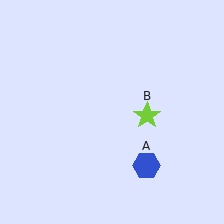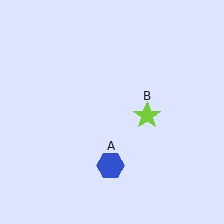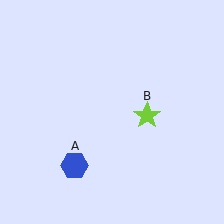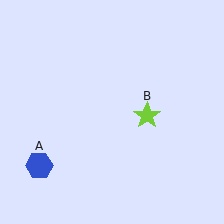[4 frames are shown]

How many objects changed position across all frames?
1 object changed position: blue hexagon (object A).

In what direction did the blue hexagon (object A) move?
The blue hexagon (object A) moved left.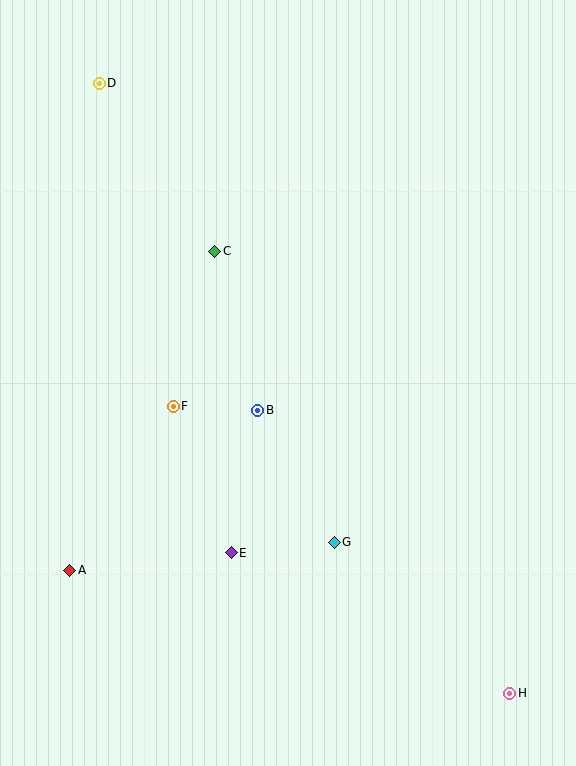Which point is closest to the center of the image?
Point B at (258, 410) is closest to the center.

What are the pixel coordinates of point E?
Point E is at (231, 553).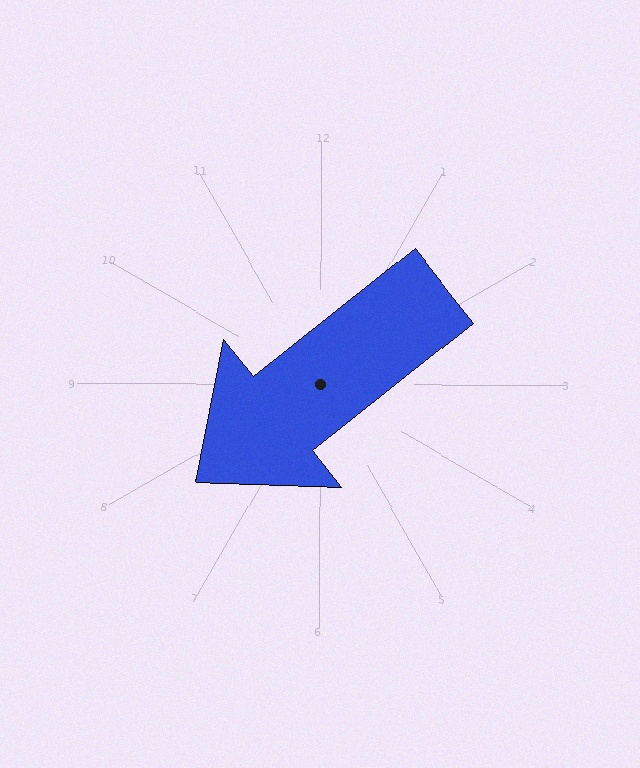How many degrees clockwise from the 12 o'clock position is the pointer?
Approximately 232 degrees.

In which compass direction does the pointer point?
Southwest.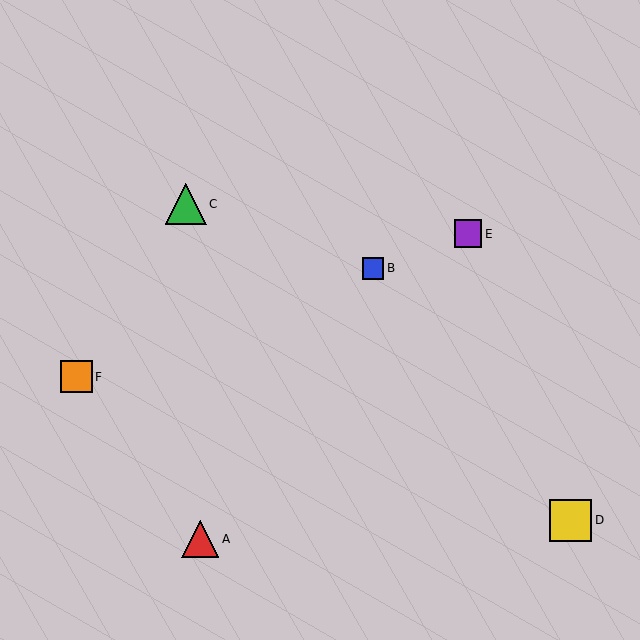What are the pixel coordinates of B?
Object B is at (373, 268).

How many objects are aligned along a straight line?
3 objects (B, E, F) are aligned along a straight line.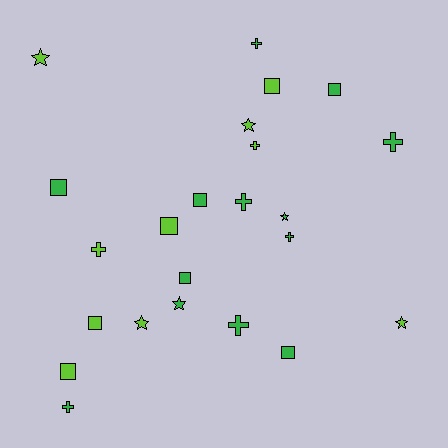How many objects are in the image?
There are 23 objects.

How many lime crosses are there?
There are 2 lime crosses.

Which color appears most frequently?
Green, with 13 objects.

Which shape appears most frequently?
Square, with 9 objects.